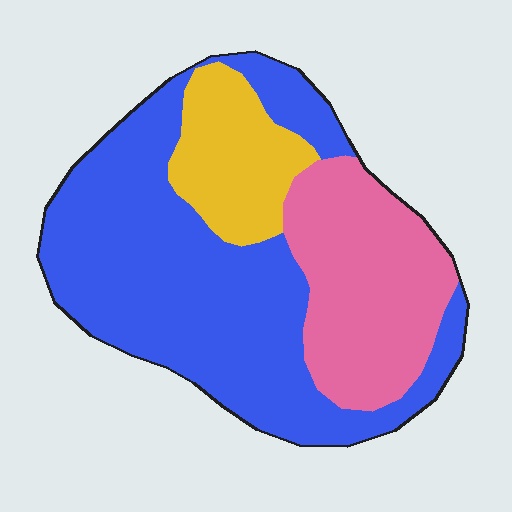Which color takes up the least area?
Yellow, at roughly 15%.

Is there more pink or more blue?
Blue.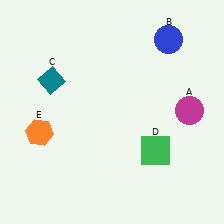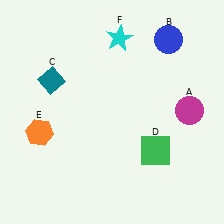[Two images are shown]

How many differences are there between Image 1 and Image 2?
There is 1 difference between the two images.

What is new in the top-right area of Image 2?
A cyan star (F) was added in the top-right area of Image 2.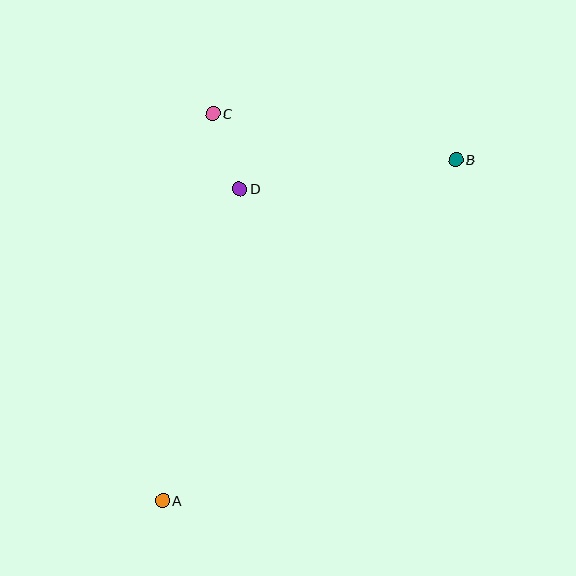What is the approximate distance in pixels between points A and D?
The distance between A and D is approximately 321 pixels.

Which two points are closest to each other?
Points C and D are closest to each other.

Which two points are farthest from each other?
Points A and B are farthest from each other.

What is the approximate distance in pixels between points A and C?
The distance between A and C is approximately 390 pixels.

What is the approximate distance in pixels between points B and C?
The distance between B and C is approximately 247 pixels.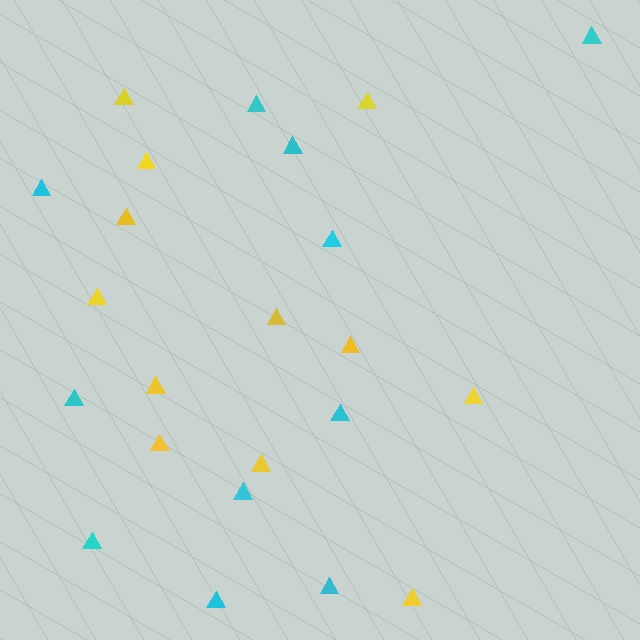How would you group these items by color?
There are 2 groups: one group of yellow triangles (12) and one group of cyan triangles (11).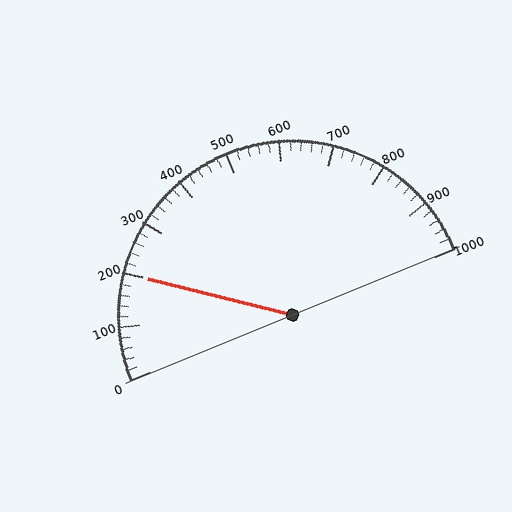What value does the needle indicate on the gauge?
The needle indicates approximately 200.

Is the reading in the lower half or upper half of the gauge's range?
The reading is in the lower half of the range (0 to 1000).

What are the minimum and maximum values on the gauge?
The gauge ranges from 0 to 1000.